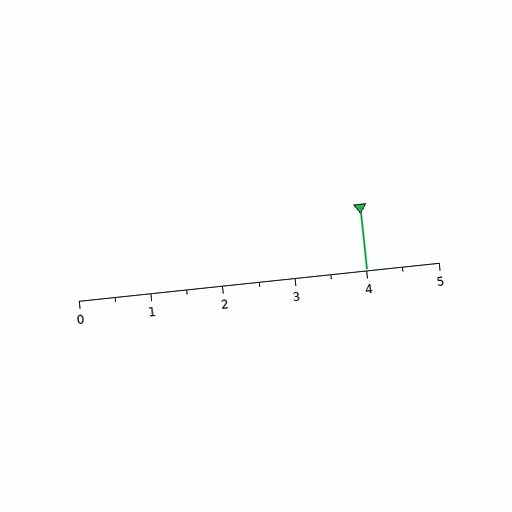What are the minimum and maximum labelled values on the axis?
The axis runs from 0 to 5.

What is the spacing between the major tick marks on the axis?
The major ticks are spaced 1 apart.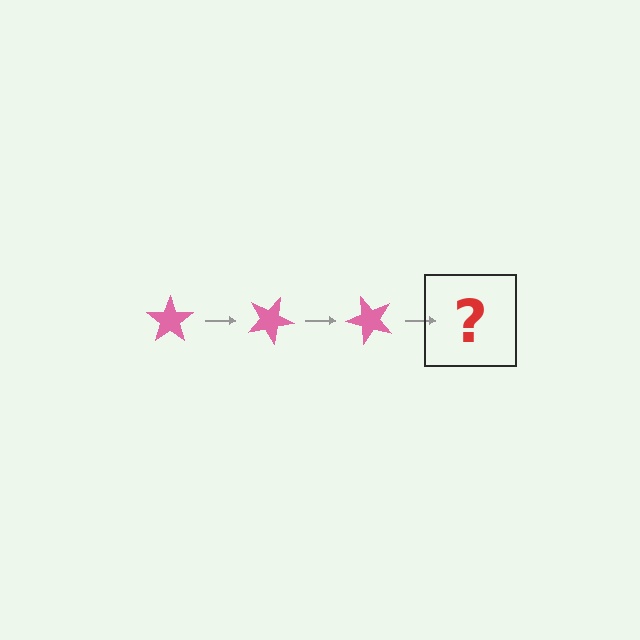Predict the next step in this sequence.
The next step is a pink star rotated 75 degrees.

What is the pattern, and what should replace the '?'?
The pattern is that the star rotates 25 degrees each step. The '?' should be a pink star rotated 75 degrees.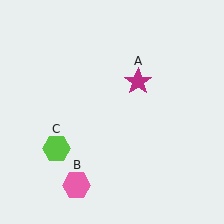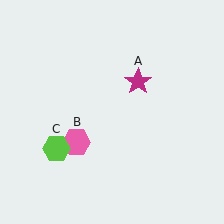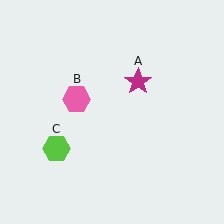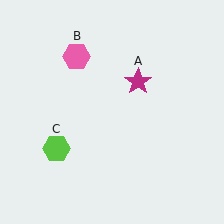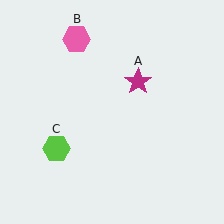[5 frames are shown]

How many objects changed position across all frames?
1 object changed position: pink hexagon (object B).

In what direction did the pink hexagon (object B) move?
The pink hexagon (object B) moved up.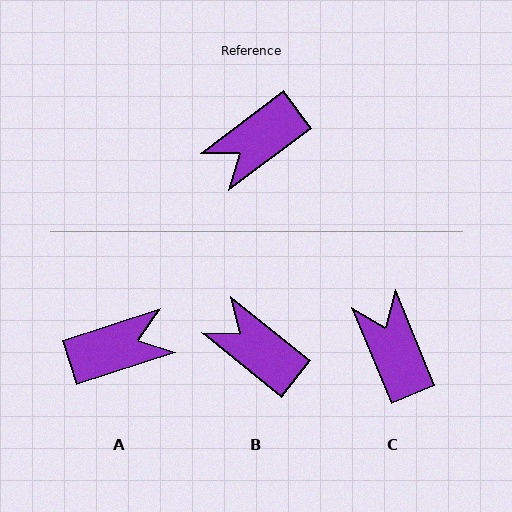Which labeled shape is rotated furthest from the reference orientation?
A, about 161 degrees away.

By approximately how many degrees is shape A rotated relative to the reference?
Approximately 161 degrees counter-clockwise.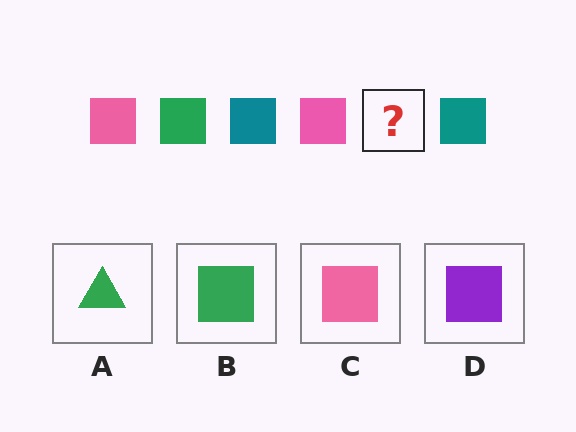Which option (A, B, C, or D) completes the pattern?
B.